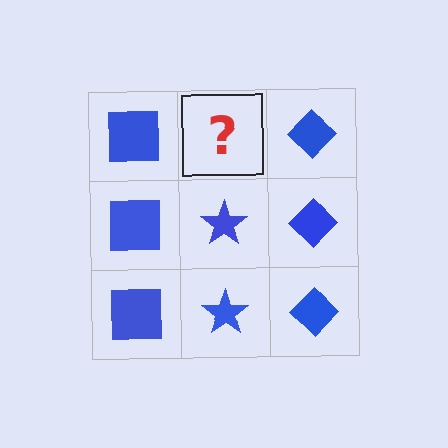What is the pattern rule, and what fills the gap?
The rule is that each column has a consistent shape. The gap should be filled with a blue star.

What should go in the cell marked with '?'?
The missing cell should contain a blue star.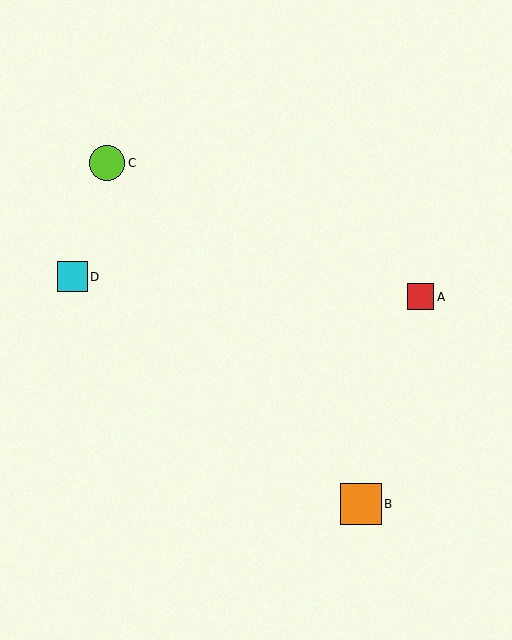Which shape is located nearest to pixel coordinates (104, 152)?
The lime circle (labeled C) at (107, 163) is nearest to that location.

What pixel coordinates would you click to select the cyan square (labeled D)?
Click at (73, 277) to select the cyan square D.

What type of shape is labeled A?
Shape A is a red square.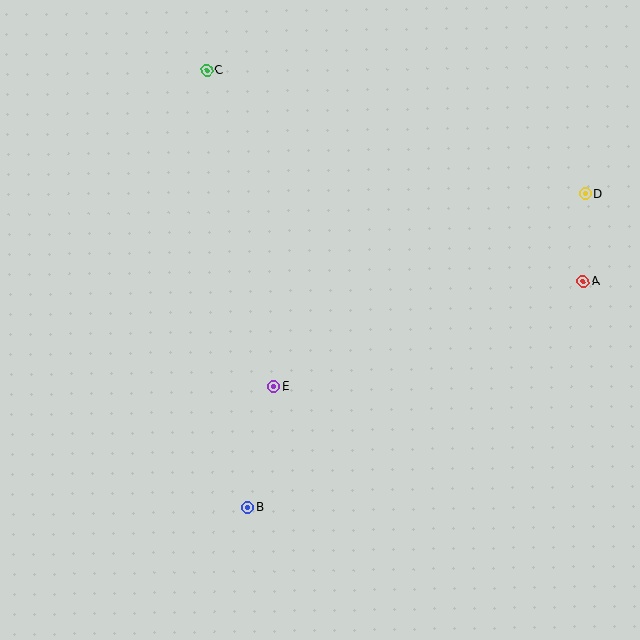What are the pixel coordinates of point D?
Point D is at (586, 194).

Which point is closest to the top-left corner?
Point C is closest to the top-left corner.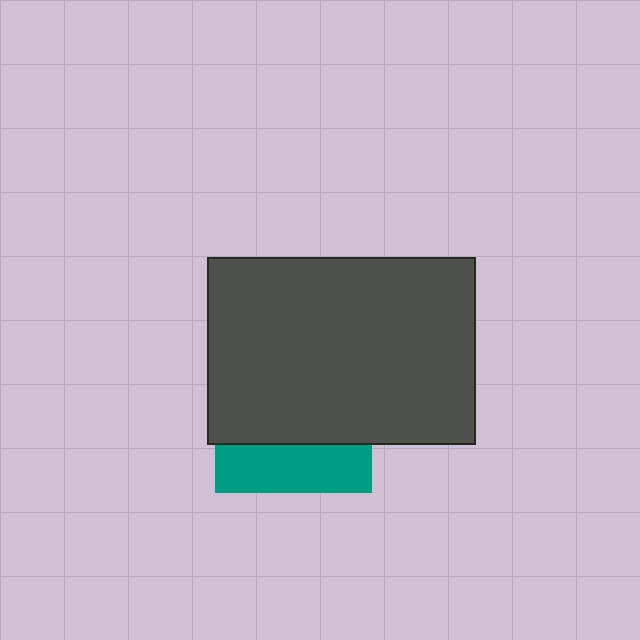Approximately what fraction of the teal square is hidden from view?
Roughly 70% of the teal square is hidden behind the dark gray rectangle.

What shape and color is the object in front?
The object in front is a dark gray rectangle.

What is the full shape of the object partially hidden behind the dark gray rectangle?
The partially hidden object is a teal square.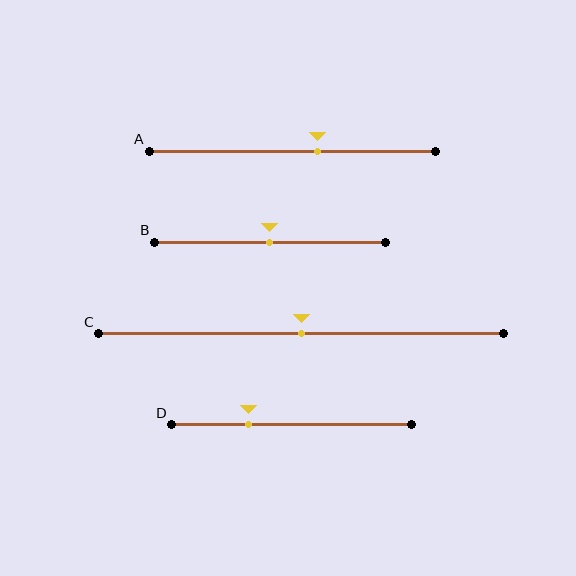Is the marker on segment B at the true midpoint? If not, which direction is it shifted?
Yes, the marker on segment B is at the true midpoint.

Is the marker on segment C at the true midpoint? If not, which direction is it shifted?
Yes, the marker on segment C is at the true midpoint.